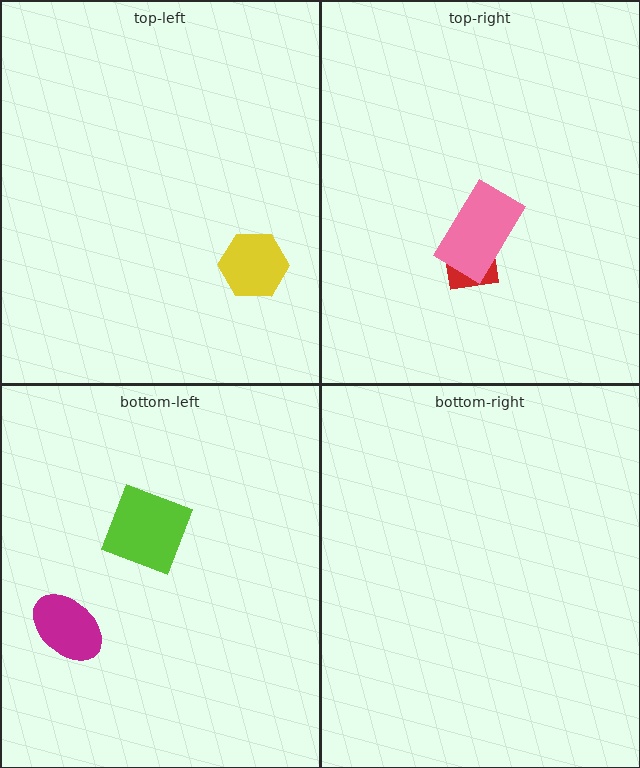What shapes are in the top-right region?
The red square, the pink rectangle.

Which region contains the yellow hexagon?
The top-left region.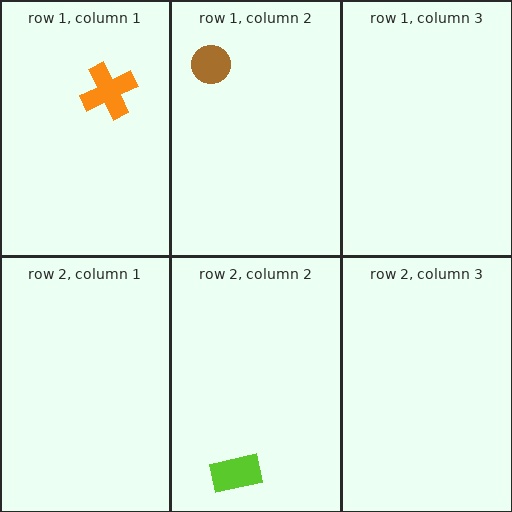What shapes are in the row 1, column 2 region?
The brown circle.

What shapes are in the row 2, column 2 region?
The lime rectangle.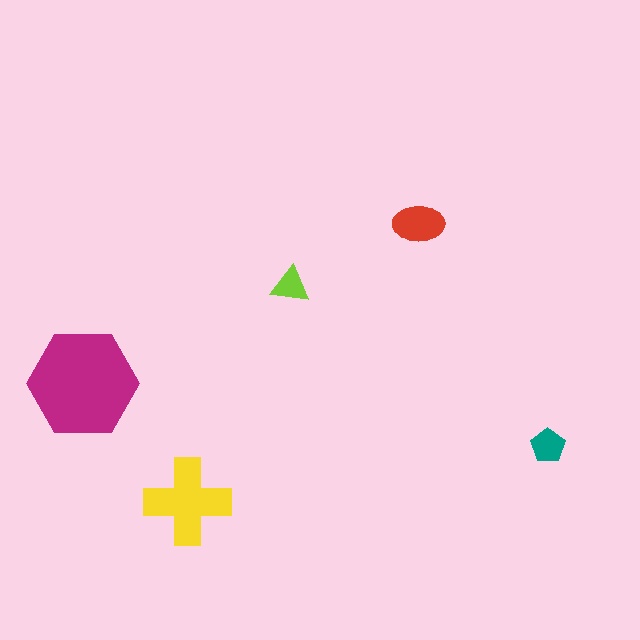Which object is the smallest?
The lime triangle.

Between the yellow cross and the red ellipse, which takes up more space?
The yellow cross.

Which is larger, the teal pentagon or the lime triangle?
The teal pentagon.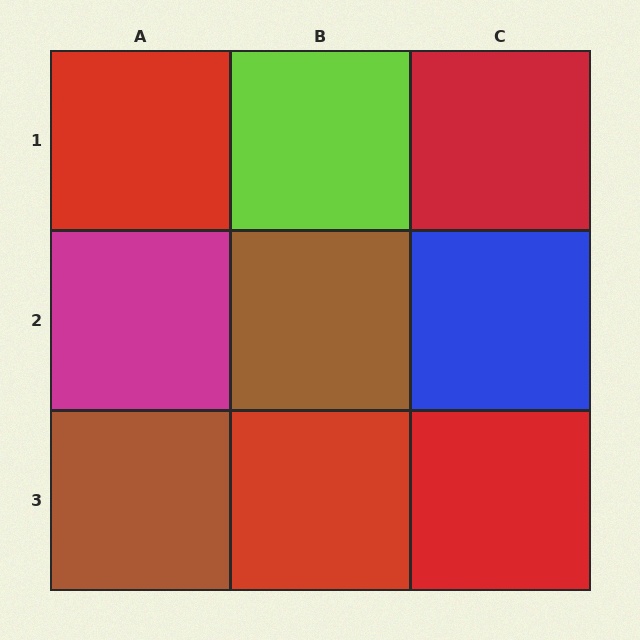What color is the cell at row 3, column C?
Red.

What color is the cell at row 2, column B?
Brown.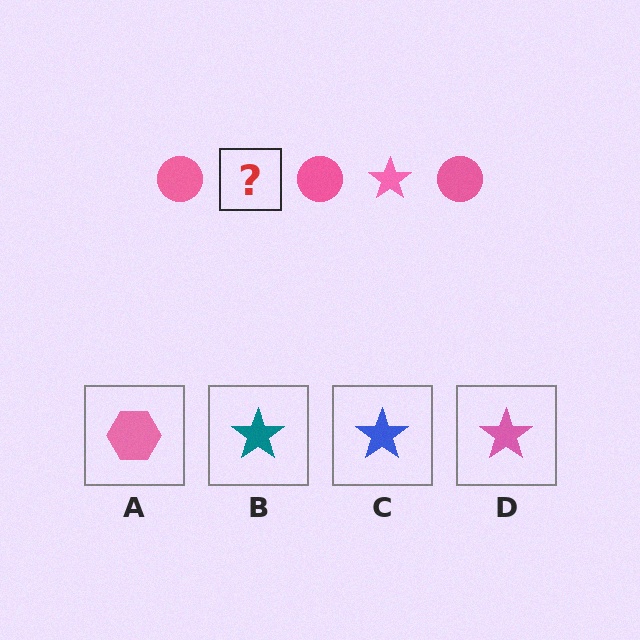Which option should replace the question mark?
Option D.